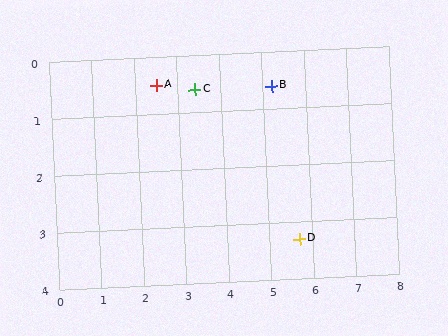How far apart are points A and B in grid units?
Points A and B are about 2.7 grid units apart.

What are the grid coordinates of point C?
Point C is at approximately (3.4, 0.6).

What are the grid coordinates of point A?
Point A is at approximately (2.5, 0.5).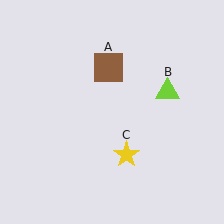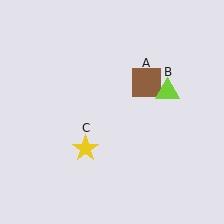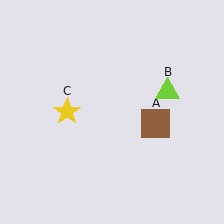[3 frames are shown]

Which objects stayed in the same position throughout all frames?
Lime triangle (object B) remained stationary.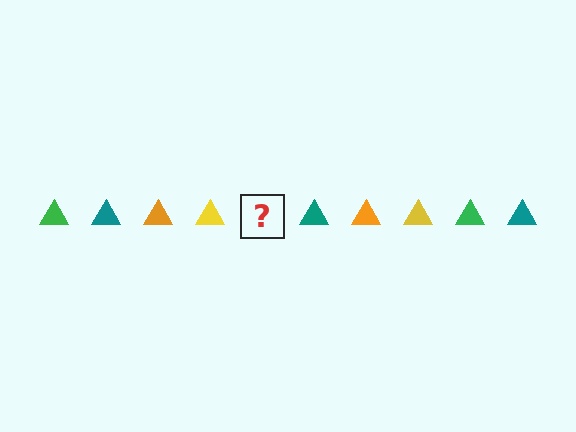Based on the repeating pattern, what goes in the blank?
The blank should be a green triangle.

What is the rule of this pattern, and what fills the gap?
The rule is that the pattern cycles through green, teal, orange, yellow triangles. The gap should be filled with a green triangle.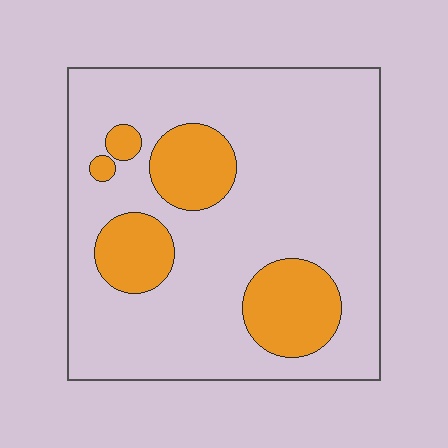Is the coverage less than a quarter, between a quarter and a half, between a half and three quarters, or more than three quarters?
Less than a quarter.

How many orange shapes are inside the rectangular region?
5.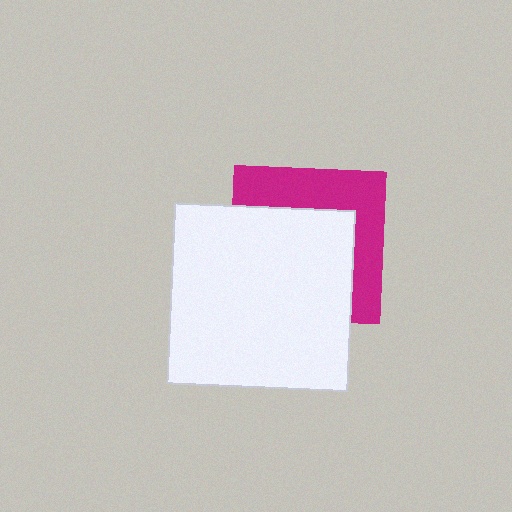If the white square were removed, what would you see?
You would see the complete magenta square.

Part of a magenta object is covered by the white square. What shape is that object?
It is a square.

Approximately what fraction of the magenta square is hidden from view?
Roughly 60% of the magenta square is hidden behind the white square.